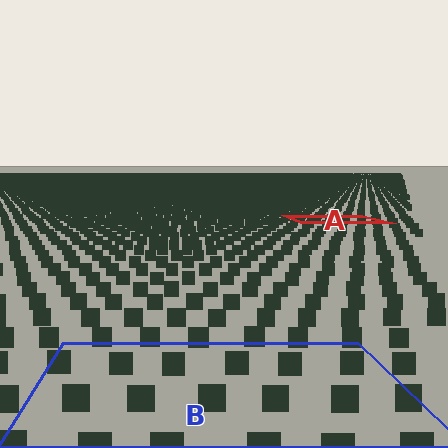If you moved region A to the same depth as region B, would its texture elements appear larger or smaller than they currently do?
They would appear larger. At a closer depth, the same texture elements are projected at a bigger on-screen size.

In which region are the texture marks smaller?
The texture marks are smaller in region A, because it is farther away.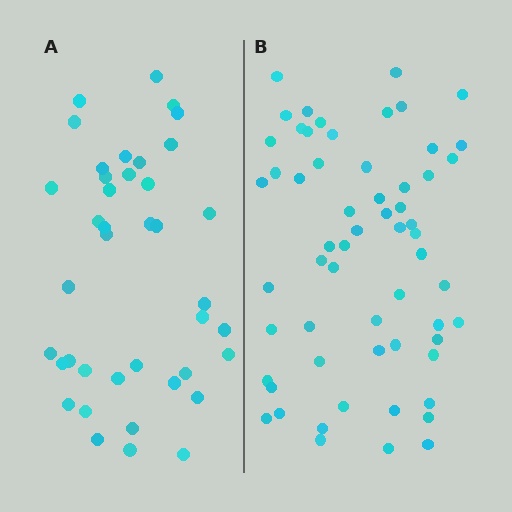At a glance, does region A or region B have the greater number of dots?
Region B (the right region) has more dots.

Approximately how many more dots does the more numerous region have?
Region B has approximately 20 more dots than region A.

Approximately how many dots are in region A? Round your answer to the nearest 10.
About 40 dots.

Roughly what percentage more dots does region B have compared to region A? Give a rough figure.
About 50% more.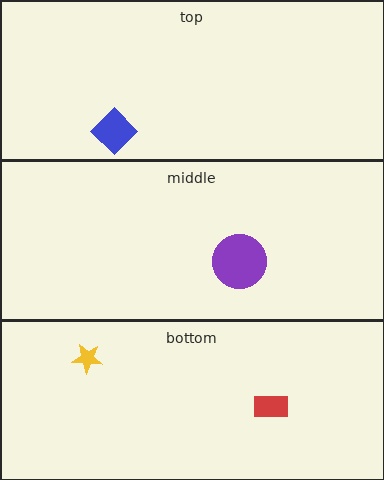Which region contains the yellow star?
The bottom region.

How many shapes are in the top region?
1.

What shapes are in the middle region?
The purple circle.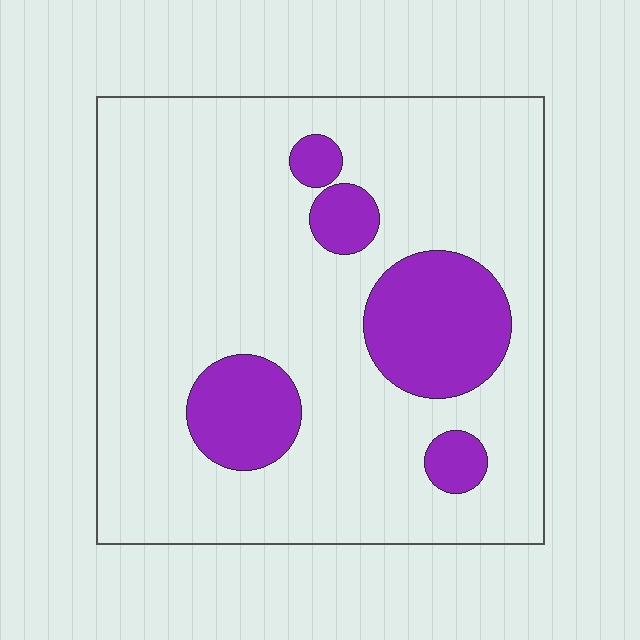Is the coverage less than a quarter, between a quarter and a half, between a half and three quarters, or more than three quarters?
Less than a quarter.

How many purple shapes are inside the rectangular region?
5.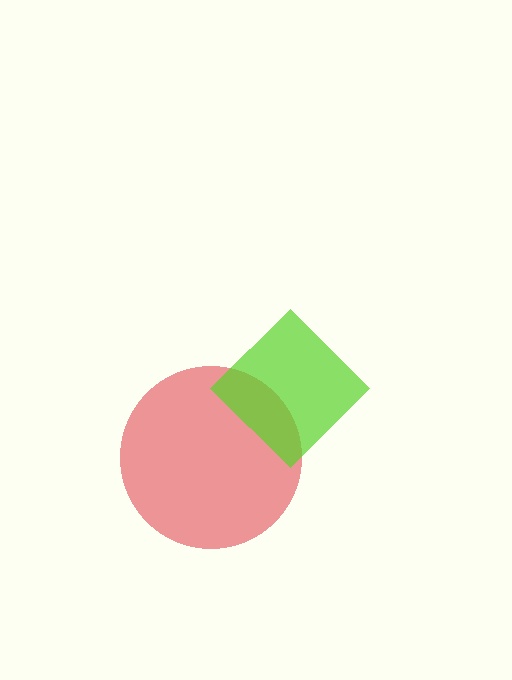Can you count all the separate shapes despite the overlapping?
Yes, there are 2 separate shapes.